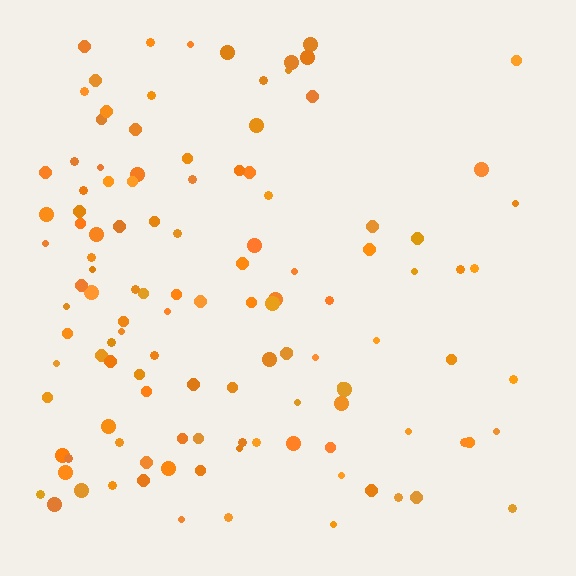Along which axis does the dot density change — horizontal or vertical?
Horizontal.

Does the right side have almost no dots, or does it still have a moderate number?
Still a moderate number, just noticeably fewer than the left.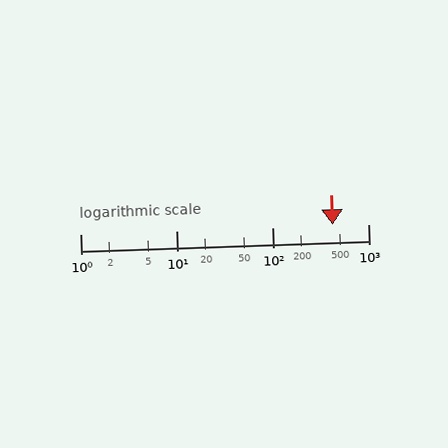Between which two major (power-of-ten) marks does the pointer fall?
The pointer is between 100 and 1000.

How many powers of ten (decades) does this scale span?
The scale spans 3 decades, from 1 to 1000.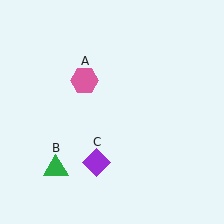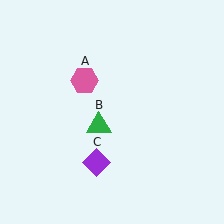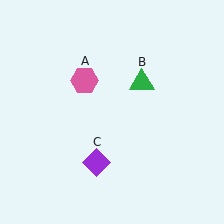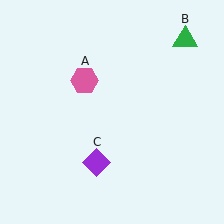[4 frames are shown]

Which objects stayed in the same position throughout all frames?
Pink hexagon (object A) and purple diamond (object C) remained stationary.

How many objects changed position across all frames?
1 object changed position: green triangle (object B).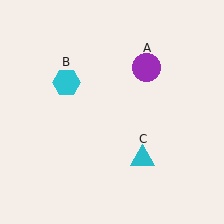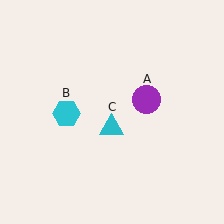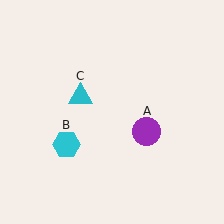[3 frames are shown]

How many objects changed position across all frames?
3 objects changed position: purple circle (object A), cyan hexagon (object B), cyan triangle (object C).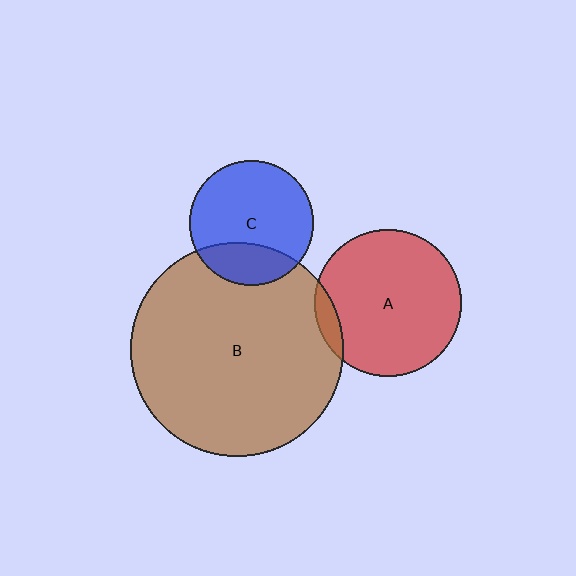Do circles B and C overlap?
Yes.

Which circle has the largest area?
Circle B (brown).